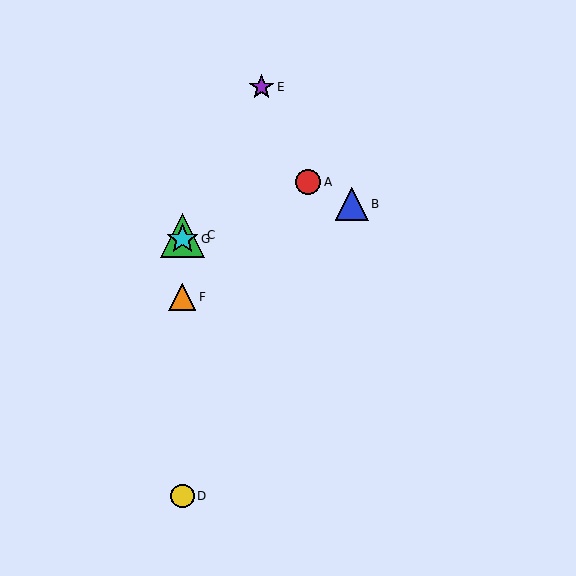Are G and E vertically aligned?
No, G is at x≈182 and E is at x≈262.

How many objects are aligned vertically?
4 objects (C, D, F, G) are aligned vertically.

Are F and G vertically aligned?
Yes, both are at x≈182.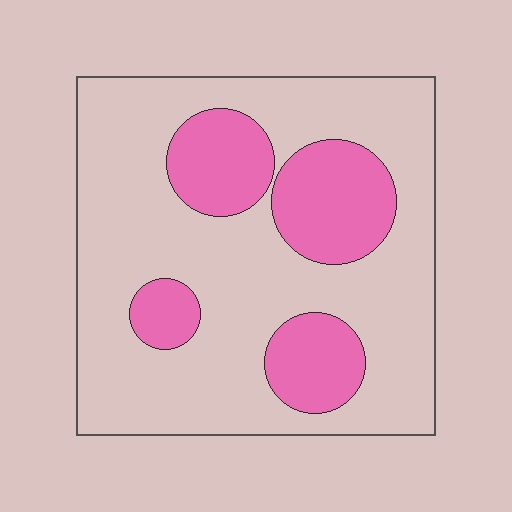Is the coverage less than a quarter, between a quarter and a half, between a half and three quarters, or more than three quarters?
Between a quarter and a half.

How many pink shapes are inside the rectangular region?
4.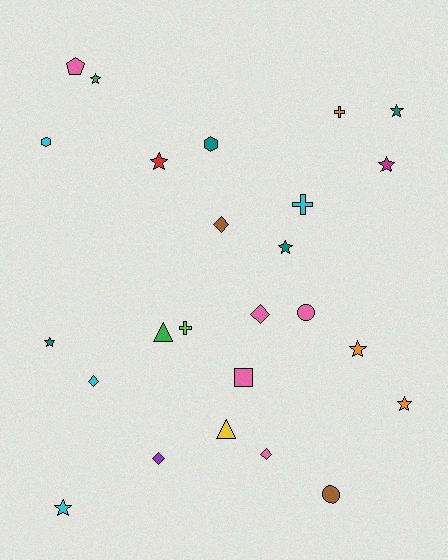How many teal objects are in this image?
There are 4 teal objects.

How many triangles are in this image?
There are 2 triangles.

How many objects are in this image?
There are 25 objects.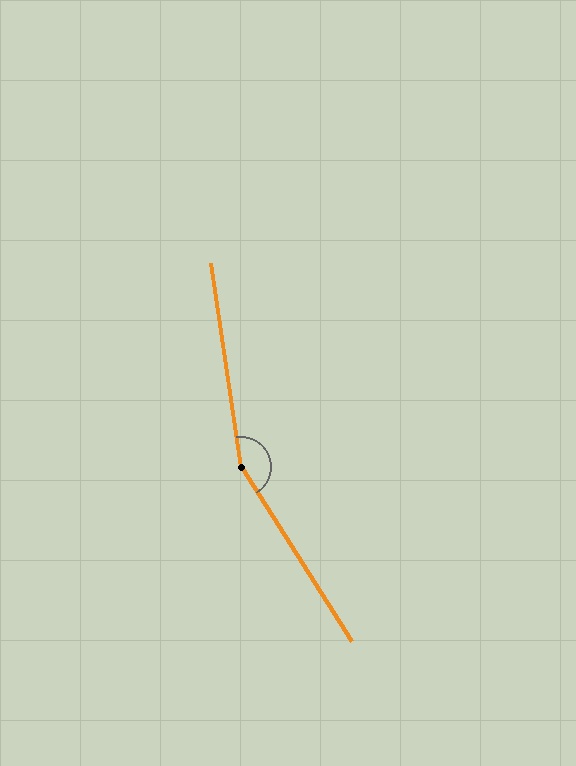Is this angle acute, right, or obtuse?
It is obtuse.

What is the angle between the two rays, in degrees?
Approximately 156 degrees.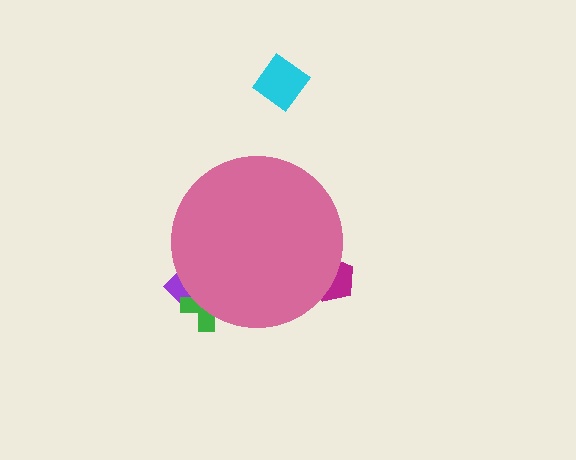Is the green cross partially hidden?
Yes, the green cross is partially hidden behind the pink circle.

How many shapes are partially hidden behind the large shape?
3 shapes are partially hidden.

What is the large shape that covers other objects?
A pink circle.